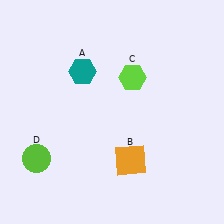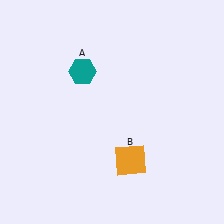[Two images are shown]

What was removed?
The lime hexagon (C), the lime circle (D) were removed in Image 2.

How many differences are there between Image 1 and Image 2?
There are 2 differences between the two images.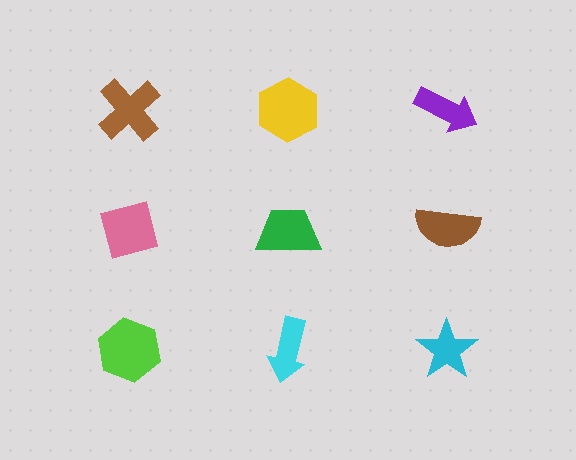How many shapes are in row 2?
3 shapes.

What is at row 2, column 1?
A pink square.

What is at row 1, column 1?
A brown cross.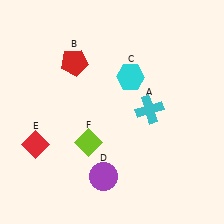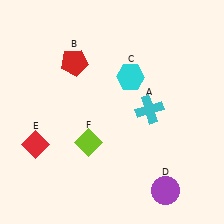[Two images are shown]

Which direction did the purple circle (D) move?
The purple circle (D) moved right.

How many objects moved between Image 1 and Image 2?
1 object moved between the two images.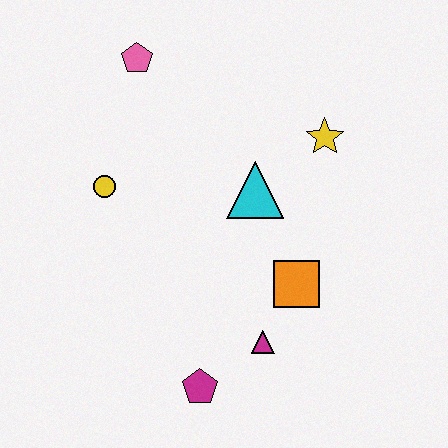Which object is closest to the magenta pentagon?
The magenta triangle is closest to the magenta pentagon.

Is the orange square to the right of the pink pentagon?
Yes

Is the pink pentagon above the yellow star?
Yes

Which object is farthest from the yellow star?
The magenta pentagon is farthest from the yellow star.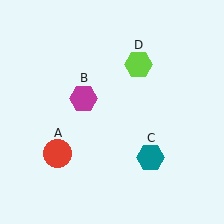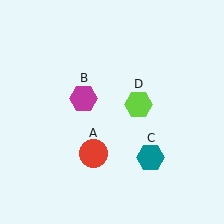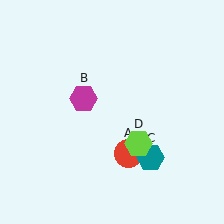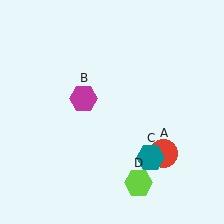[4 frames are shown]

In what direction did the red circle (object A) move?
The red circle (object A) moved right.